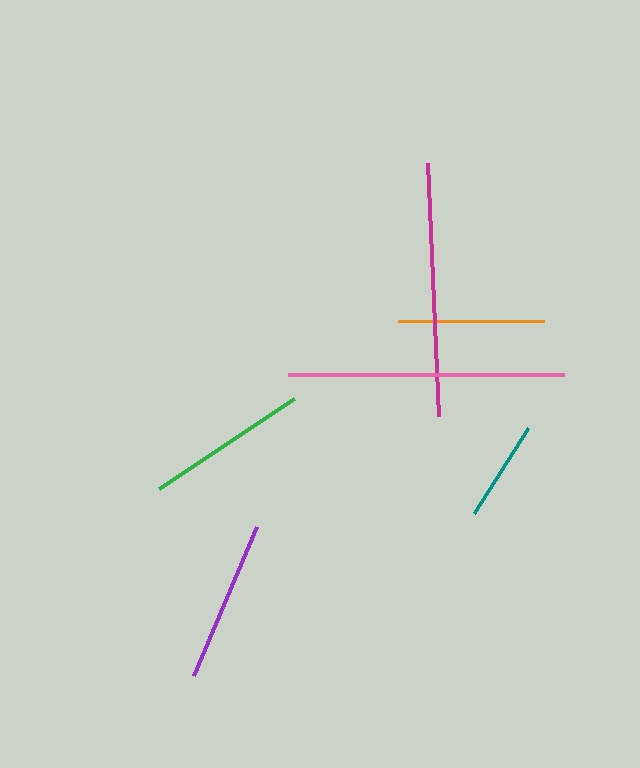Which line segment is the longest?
The pink line is the longest at approximately 276 pixels.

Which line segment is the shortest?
The teal line is the shortest at approximately 100 pixels.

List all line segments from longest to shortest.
From longest to shortest: pink, magenta, green, purple, orange, teal.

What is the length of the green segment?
The green segment is approximately 163 pixels long.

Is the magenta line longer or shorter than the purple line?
The magenta line is longer than the purple line.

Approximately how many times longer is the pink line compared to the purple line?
The pink line is approximately 1.7 times the length of the purple line.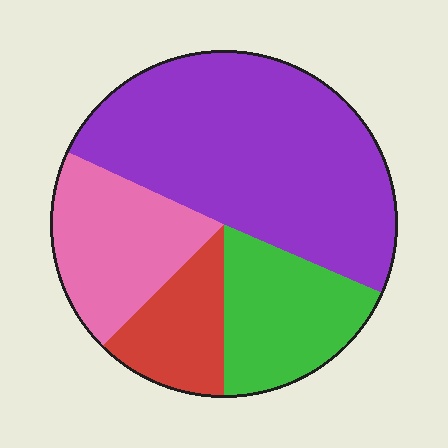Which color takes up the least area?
Red, at roughly 10%.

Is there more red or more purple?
Purple.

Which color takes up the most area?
Purple, at roughly 50%.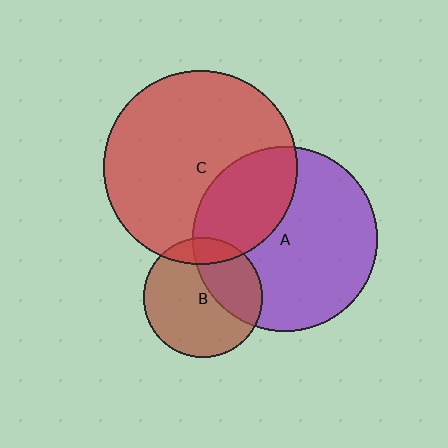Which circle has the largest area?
Circle C (red).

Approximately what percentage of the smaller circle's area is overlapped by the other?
Approximately 35%.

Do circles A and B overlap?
Yes.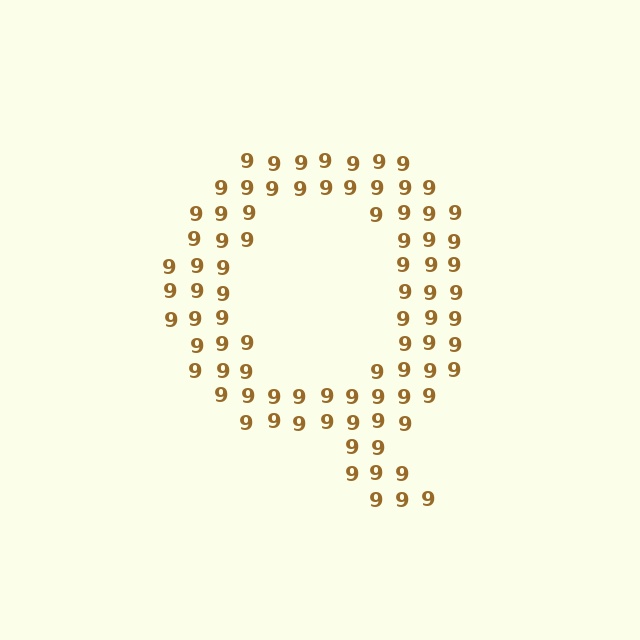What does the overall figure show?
The overall figure shows the letter Q.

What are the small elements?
The small elements are digit 9's.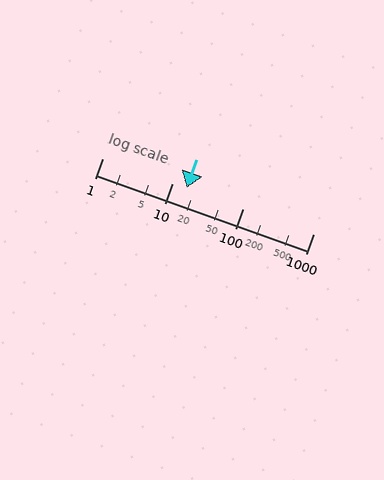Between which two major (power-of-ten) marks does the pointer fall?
The pointer is between 10 and 100.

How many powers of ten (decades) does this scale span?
The scale spans 3 decades, from 1 to 1000.